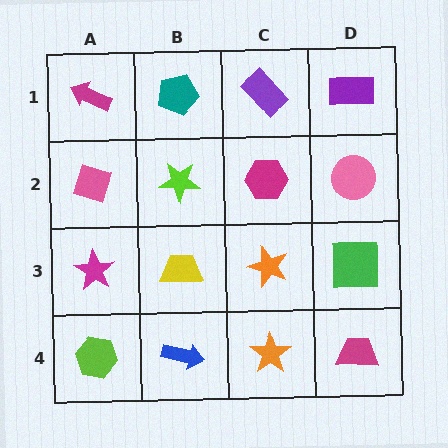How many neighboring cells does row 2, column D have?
3.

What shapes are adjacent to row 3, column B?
A lime star (row 2, column B), a blue arrow (row 4, column B), a magenta star (row 3, column A), an orange star (row 3, column C).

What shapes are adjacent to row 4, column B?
A yellow trapezoid (row 3, column B), a lime hexagon (row 4, column A), an orange star (row 4, column C).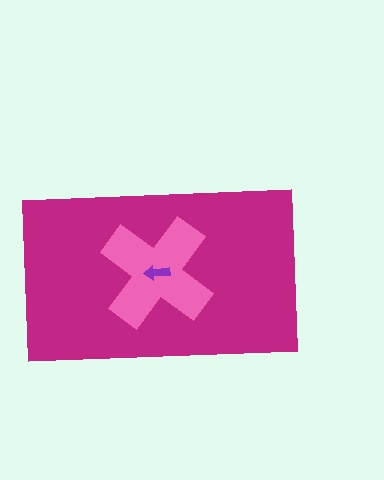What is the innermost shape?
The purple arrow.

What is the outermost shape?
The magenta rectangle.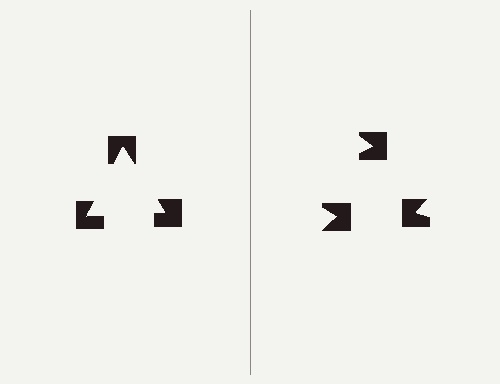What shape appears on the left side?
An illusory triangle.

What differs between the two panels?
The notched squares are positioned identically on both sides; only the wedge orientations differ. On the left they align to a triangle; on the right they are misaligned.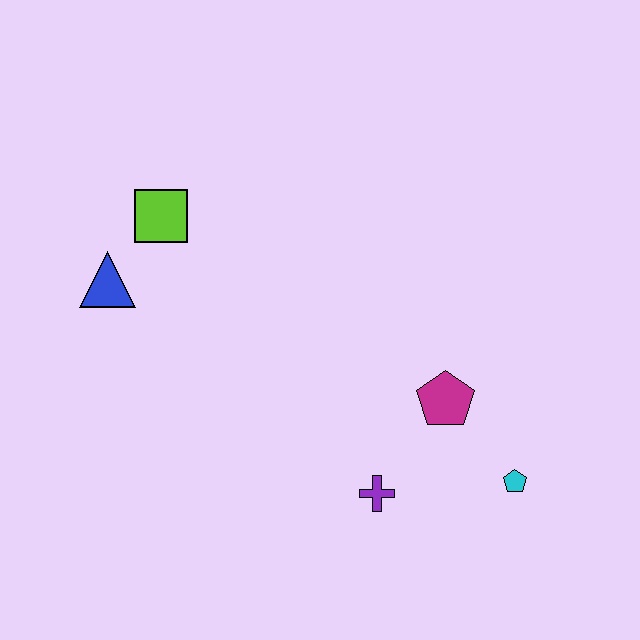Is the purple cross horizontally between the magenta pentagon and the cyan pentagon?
No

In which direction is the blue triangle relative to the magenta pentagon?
The blue triangle is to the left of the magenta pentagon.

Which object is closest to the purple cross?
The magenta pentagon is closest to the purple cross.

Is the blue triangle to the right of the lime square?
No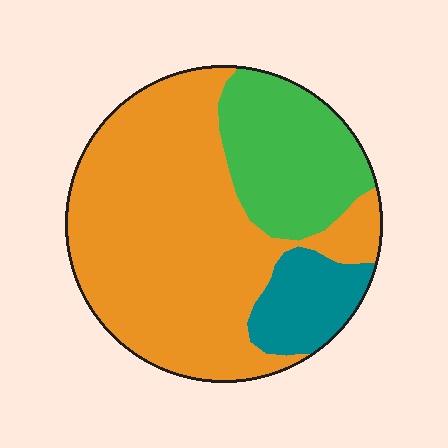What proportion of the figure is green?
Green takes up about one quarter (1/4) of the figure.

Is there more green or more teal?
Green.